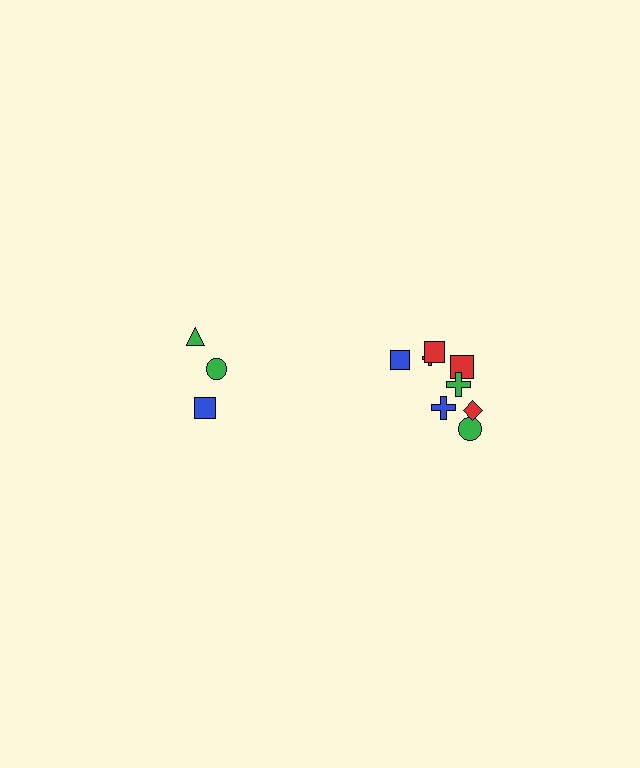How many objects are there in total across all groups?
There are 11 objects.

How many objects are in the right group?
There are 8 objects.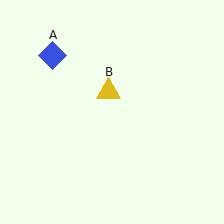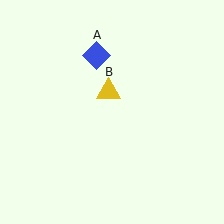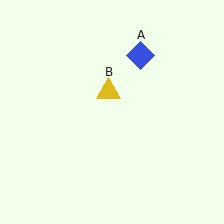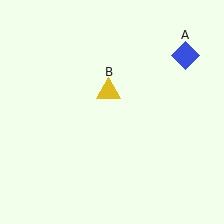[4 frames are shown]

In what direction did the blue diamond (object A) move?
The blue diamond (object A) moved right.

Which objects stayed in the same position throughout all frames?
Yellow triangle (object B) remained stationary.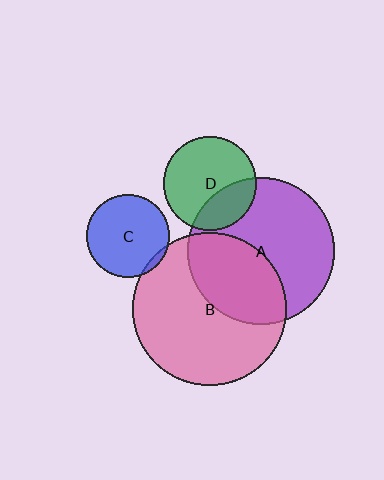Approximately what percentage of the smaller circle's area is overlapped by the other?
Approximately 5%.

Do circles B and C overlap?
Yes.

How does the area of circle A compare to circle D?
Approximately 2.5 times.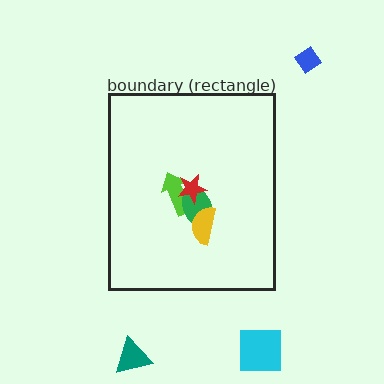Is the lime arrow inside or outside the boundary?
Inside.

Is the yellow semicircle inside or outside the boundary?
Inside.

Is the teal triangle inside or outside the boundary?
Outside.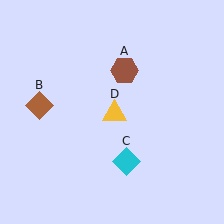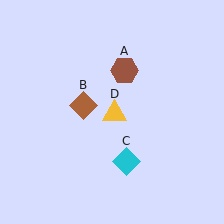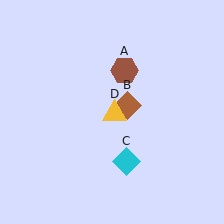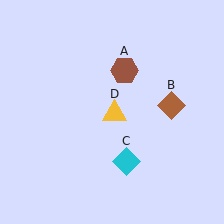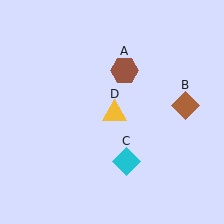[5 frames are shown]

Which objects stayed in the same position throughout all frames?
Brown hexagon (object A) and cyan diamond (object C) and yellow triangle (object D) remained stationary.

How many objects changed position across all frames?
1 object changed position: brown diamond (object B).